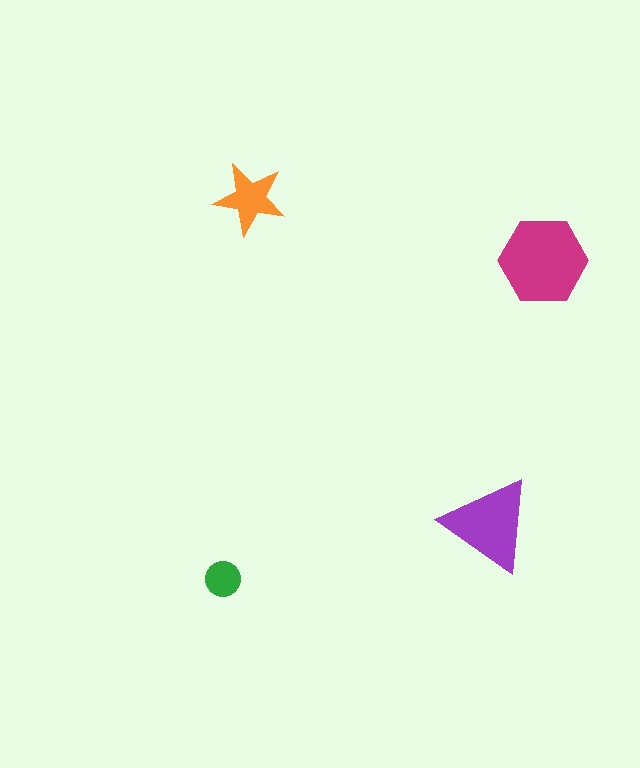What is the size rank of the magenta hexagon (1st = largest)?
1st.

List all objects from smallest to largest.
The green circle, the orange star, the purple triangle, the magenta hexagon.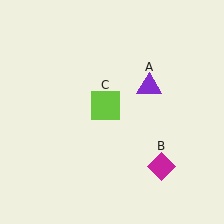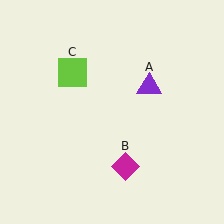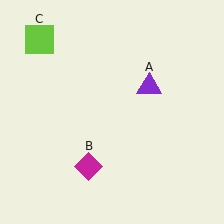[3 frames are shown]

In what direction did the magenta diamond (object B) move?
The magenta diamond (object B) moved left.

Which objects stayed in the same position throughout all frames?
Purple triangle (object A) remained stationary.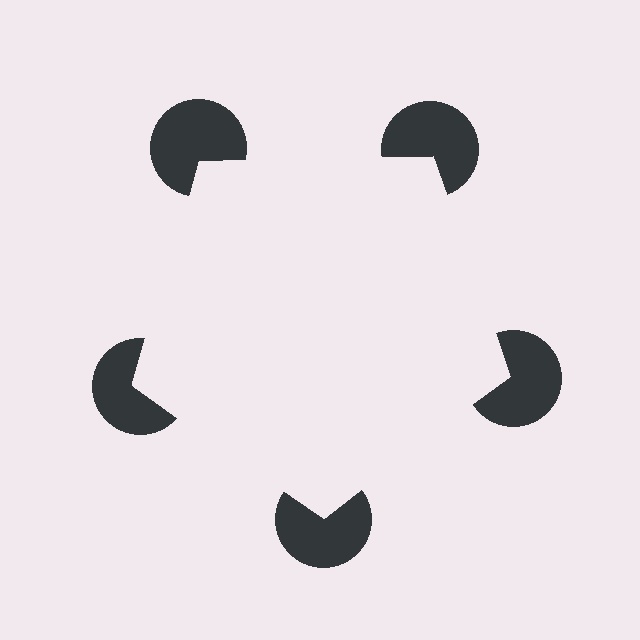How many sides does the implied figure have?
5 sides.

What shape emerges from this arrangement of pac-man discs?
An illusory pentagon — its edges are inferred from the aligned wedge cuts in the pac-man discs, not physically drawn.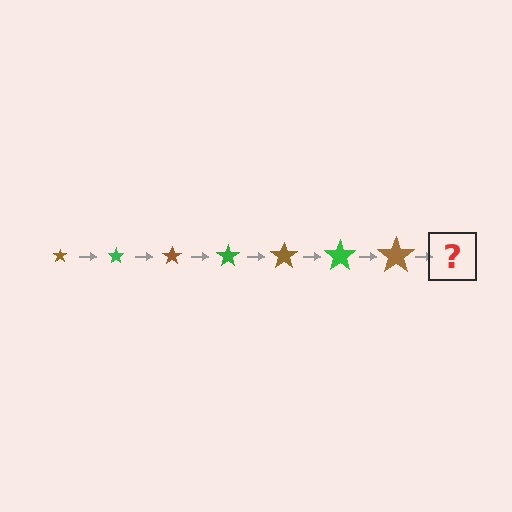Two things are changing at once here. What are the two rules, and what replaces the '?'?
The two rules are that the star grows larger each step and the color cycles through brown and green. The '?' should be a green star, larger than the previous one.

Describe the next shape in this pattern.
It should be a green star, larger than the previous one.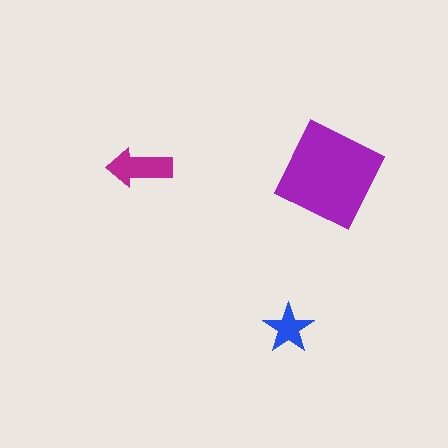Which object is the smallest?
The blue star.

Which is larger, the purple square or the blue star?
The purple square.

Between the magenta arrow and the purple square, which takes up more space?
The purple square.